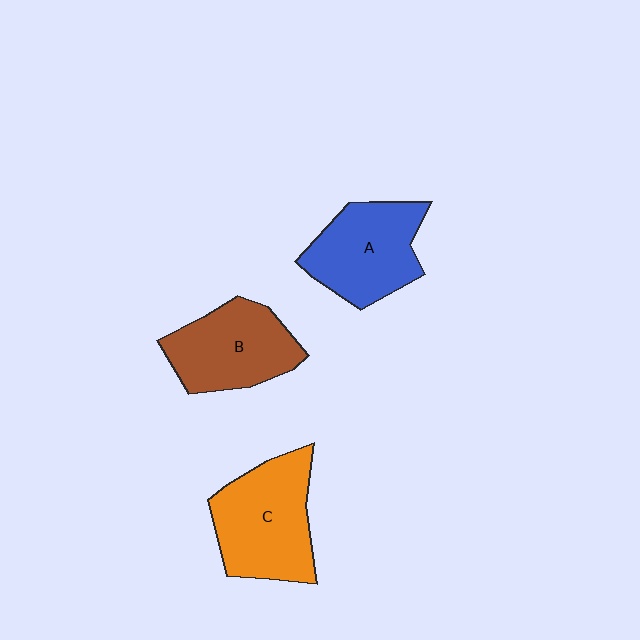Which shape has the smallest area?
Shape B (brown).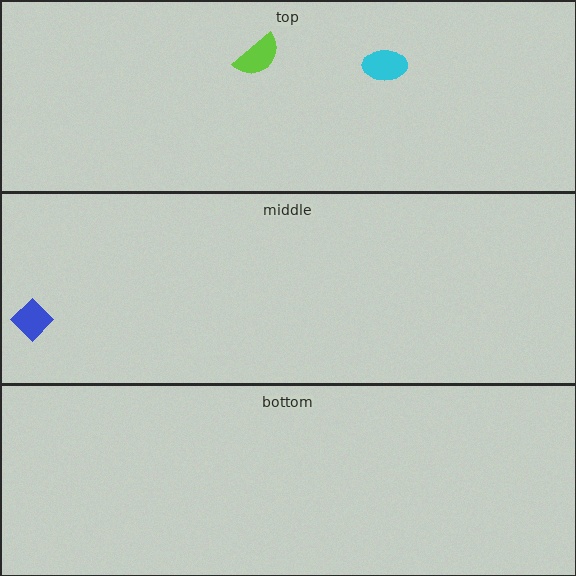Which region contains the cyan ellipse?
The top region.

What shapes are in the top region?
The lime semicircle, the cyan ellipse.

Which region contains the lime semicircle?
The top region.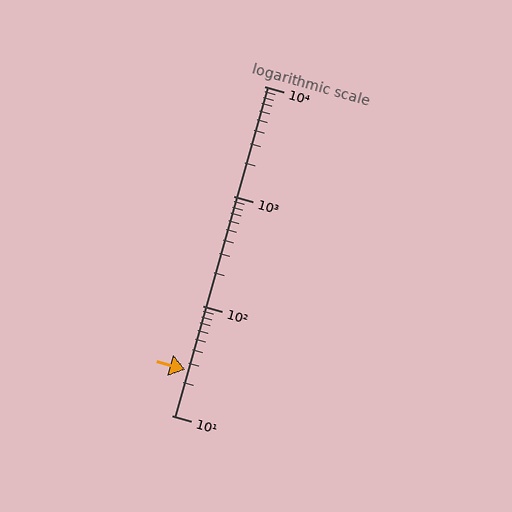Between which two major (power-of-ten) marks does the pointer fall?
The pointer is between 10 and 100.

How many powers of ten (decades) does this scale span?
The scale spans 3 decades, from 10 to 10000.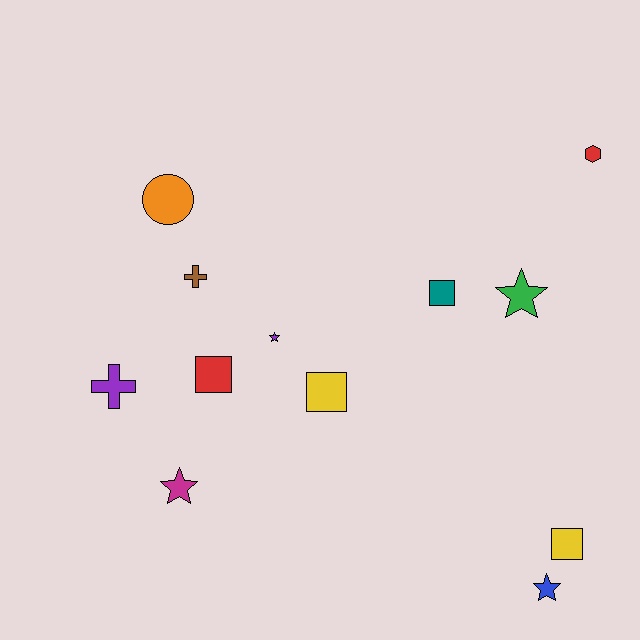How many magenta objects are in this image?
There is 1 magenta object.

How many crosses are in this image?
There are 2 crosses.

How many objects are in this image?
There are 12 objects.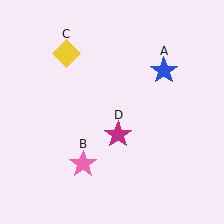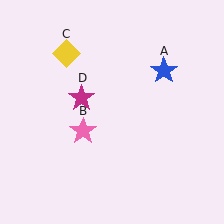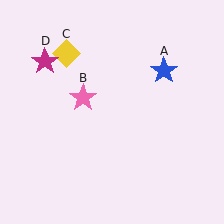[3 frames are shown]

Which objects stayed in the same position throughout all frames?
Blue star (object A) and yellow diamond (object C) remained stationary.